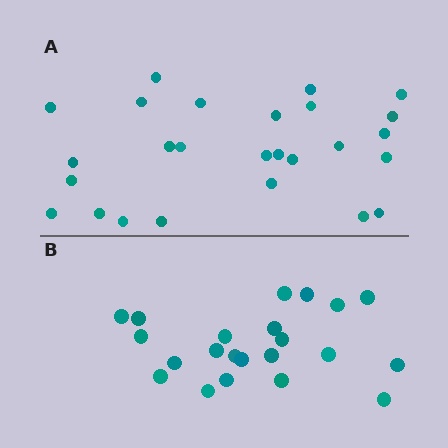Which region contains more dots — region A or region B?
Region A (the top region) has more dots.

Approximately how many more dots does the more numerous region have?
Region A has about 4 more dots than region B.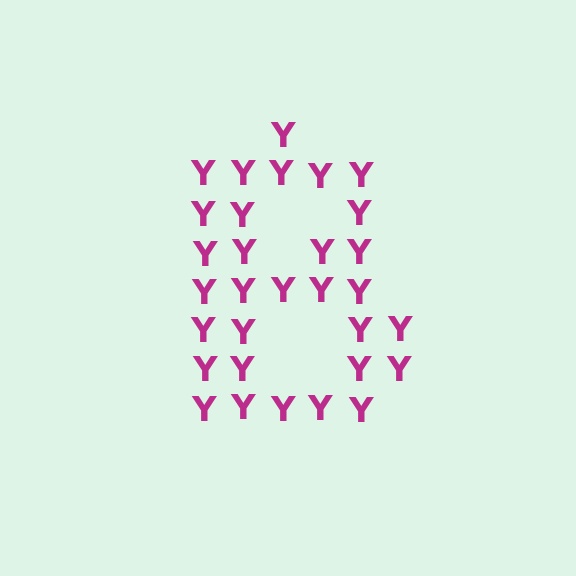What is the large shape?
The large shape is the digit 8.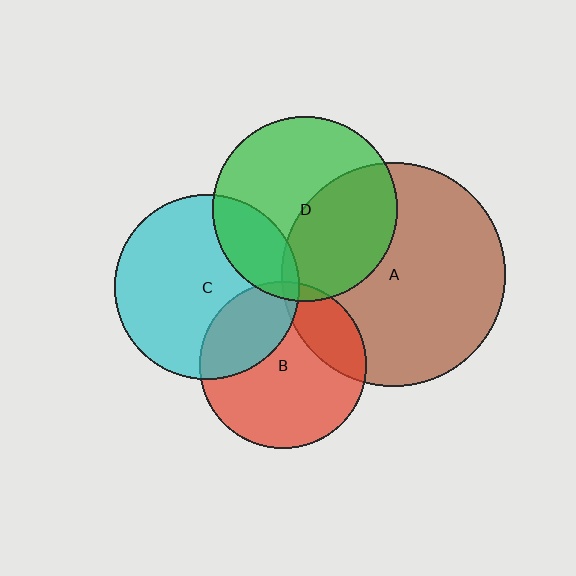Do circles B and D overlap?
Yes.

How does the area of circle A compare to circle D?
Approximately 1.5 times.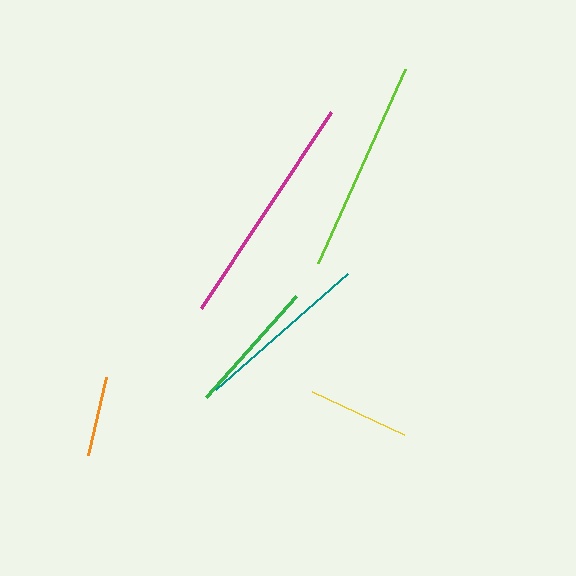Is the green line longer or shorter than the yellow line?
The green line is longer than the yellow line.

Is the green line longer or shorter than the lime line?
The lime line is longer than the green line.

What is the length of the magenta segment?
The magenta segment is approximately 236 pixels long.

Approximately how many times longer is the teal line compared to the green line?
The teal line is approximately 1.3 times the length of the green line.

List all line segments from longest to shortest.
From longest to shortest: magenta, lime, teal, green, yellow, orange.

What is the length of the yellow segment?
The yellow segment is approximately 102 pixels long.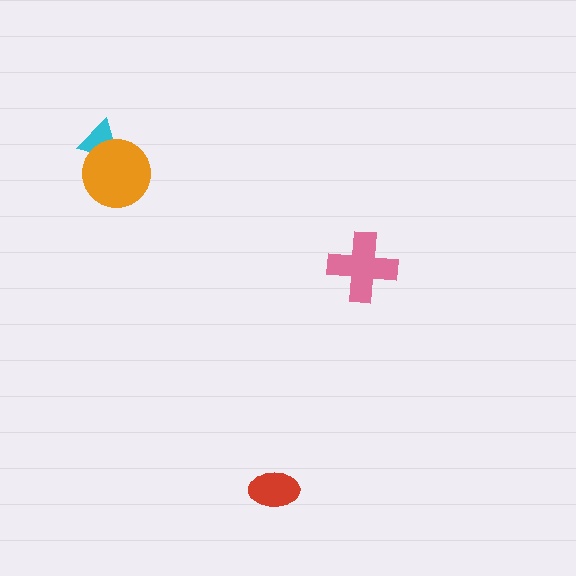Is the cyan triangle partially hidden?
Yes, it is partially covered by another shape.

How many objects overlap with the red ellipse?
0 objects overlap with the red ellipse.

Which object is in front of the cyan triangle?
The orange circle is in front of the cyan triangle.